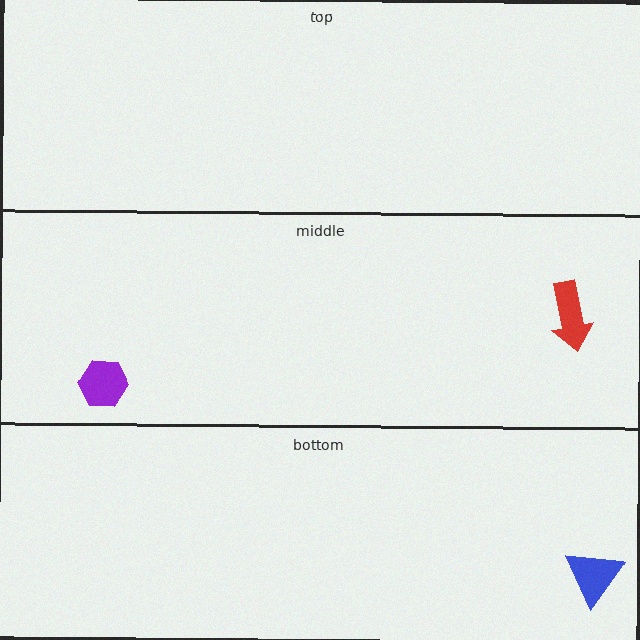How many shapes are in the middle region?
2.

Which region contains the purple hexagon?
The middle region.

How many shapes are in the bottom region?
1.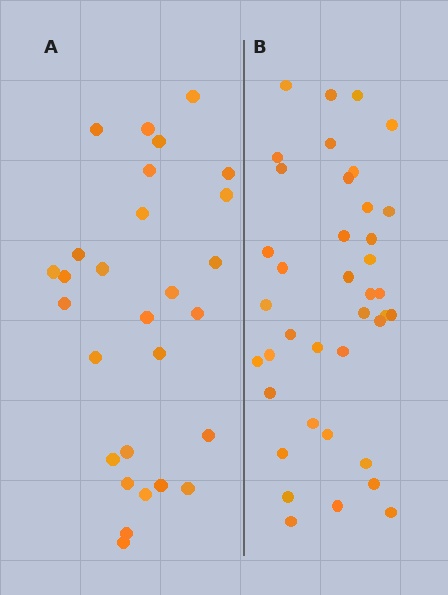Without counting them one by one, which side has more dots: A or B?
Region B (the right region) has more dots.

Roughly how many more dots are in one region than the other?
Region B has roughly 12 or so more dots than region A.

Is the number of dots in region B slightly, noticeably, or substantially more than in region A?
Region B has noticeably more, but not dramatically so. The ratio is roughly 1.4 to 1.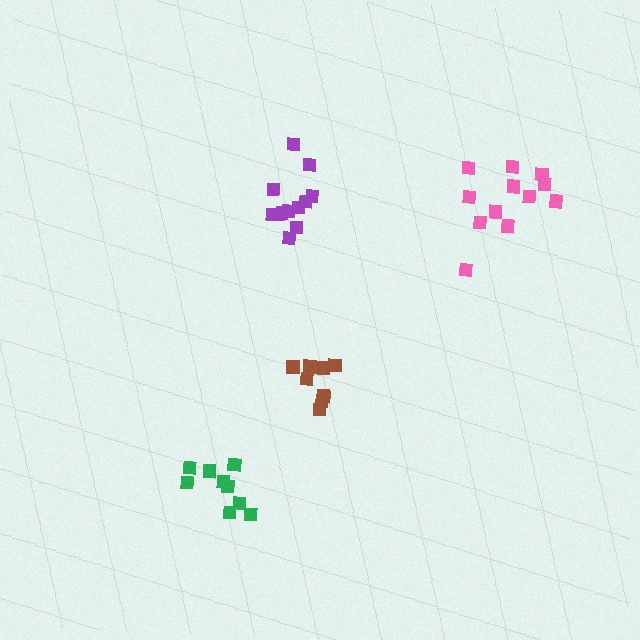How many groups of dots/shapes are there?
There are 4 groups.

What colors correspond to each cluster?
The clusters are colored: purple, brown, pink, green.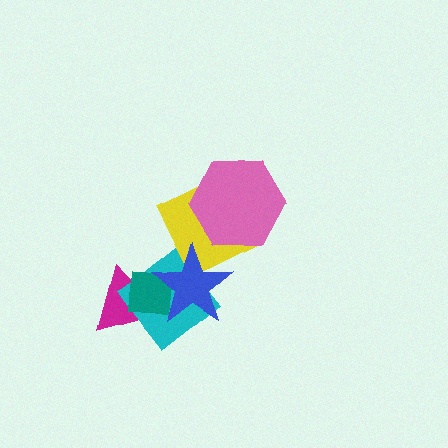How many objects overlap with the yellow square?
2 objects overlap with the yellow square.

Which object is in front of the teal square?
The blue star is in front of the teal square.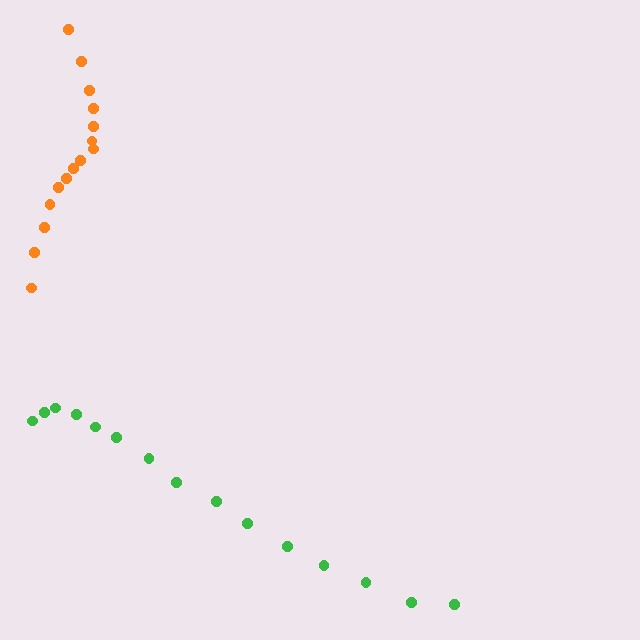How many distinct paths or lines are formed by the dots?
There are 2 distinct paths.